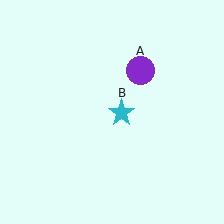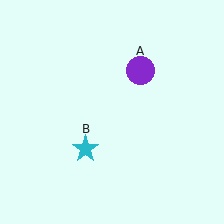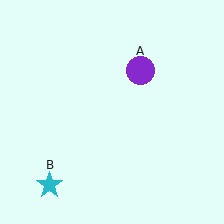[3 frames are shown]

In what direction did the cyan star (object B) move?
The cyan star (object B) moved down and to the left.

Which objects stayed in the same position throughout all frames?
Purple circle (object A) remained stationary.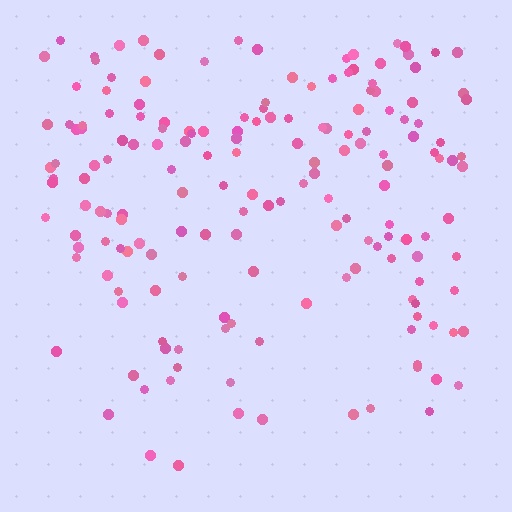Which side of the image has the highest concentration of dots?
The top.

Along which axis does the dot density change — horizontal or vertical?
Vertical.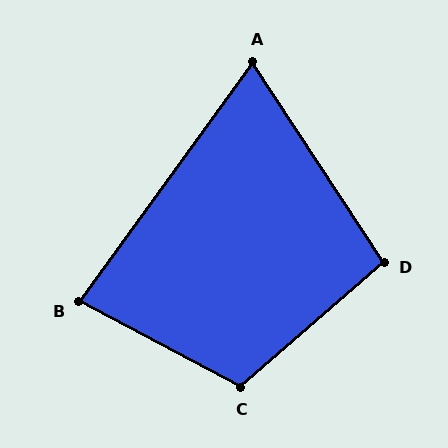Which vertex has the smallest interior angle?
A, at approximately 69 degrees.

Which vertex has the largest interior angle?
C, at approximately 111 degrees.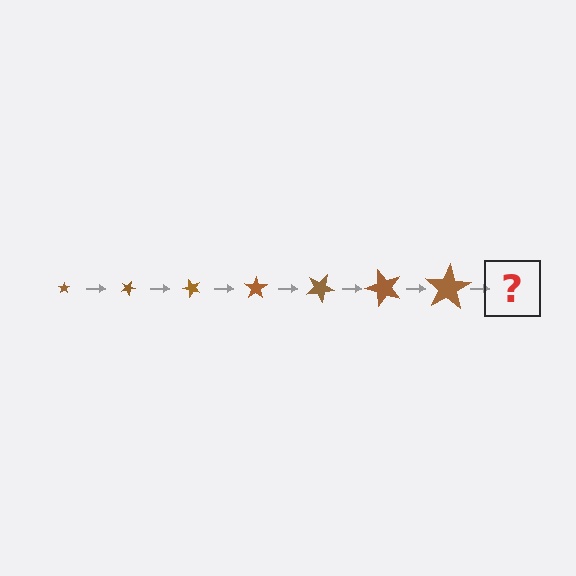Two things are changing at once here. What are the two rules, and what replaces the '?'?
The two rules are that the star grows larger each step and it rotates 25 degrees each step. The '?' should be a star, larger than the previous one and rotated 175 degrees from the start.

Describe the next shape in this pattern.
It should be a star, larger than the previous one and rotated 175 degrees from the start.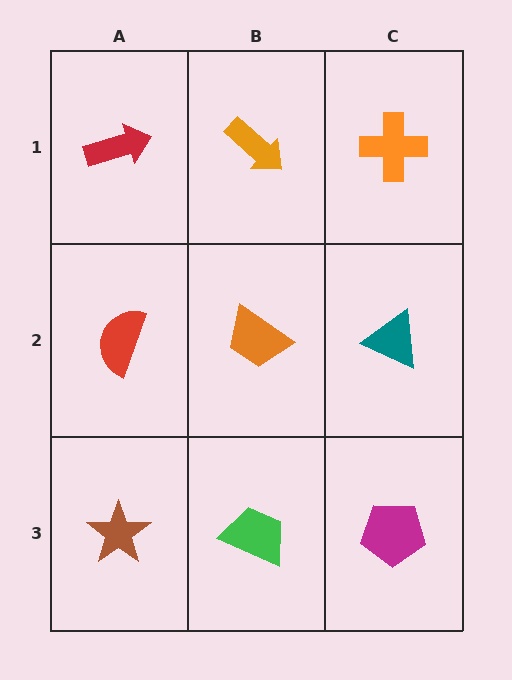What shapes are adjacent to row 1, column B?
An orange trapezoid (row 2, column B), a red arrow (row 1, column A), an orange cross (row 1, column C).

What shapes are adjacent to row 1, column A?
A red semicircle (row 2, column A), an orange arrow (row 1, column B).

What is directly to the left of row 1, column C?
An orange arrow.